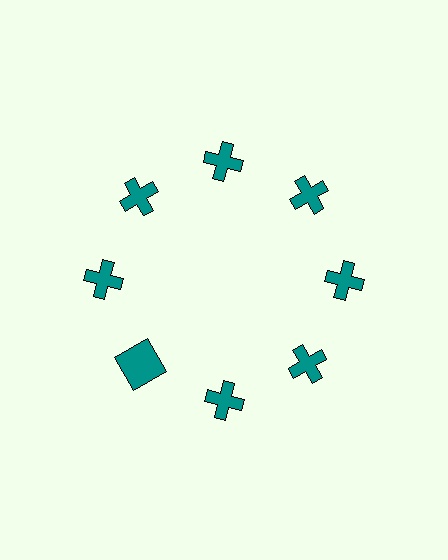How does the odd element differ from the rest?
It has a different shape: square instead of cross.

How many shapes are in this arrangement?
There are 8 shapes arranged in a ring pattern.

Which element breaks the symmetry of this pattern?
The teal square at roughly the 8 o'clock position breaks the symmetry. All other shapes are teal crosses.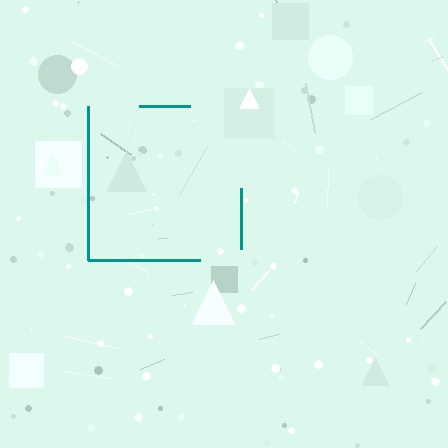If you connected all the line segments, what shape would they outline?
They would outline a square.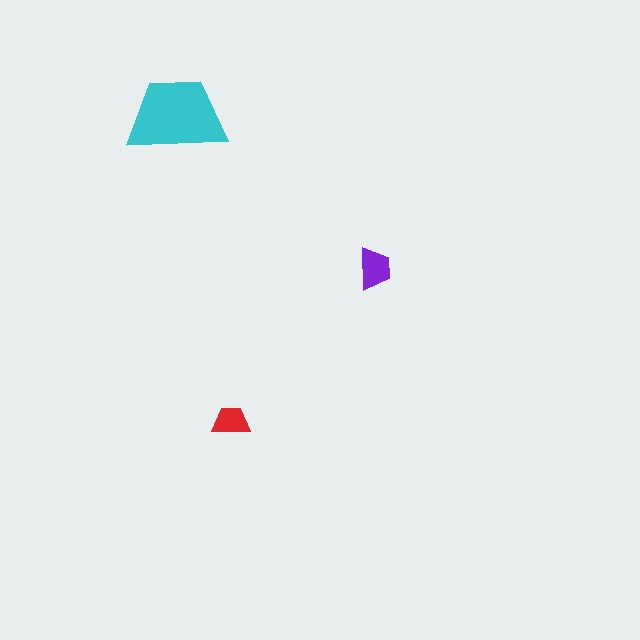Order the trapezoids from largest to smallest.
the cyan one, the purple one, the red one.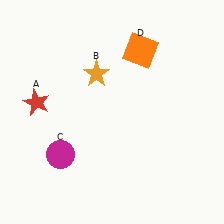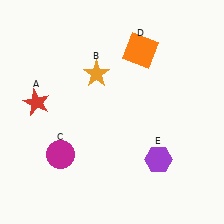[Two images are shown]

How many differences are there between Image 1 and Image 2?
There is 1 difference between the two images.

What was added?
A purple hexagon (E) was added in Image 2.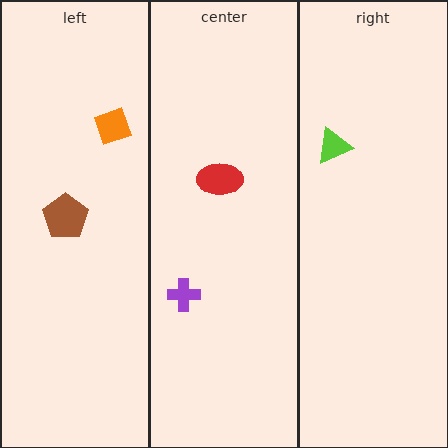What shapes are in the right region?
The lime triangle.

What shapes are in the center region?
The red ellipse, the purple cross.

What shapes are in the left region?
The brown pentagon, the orange diamond.